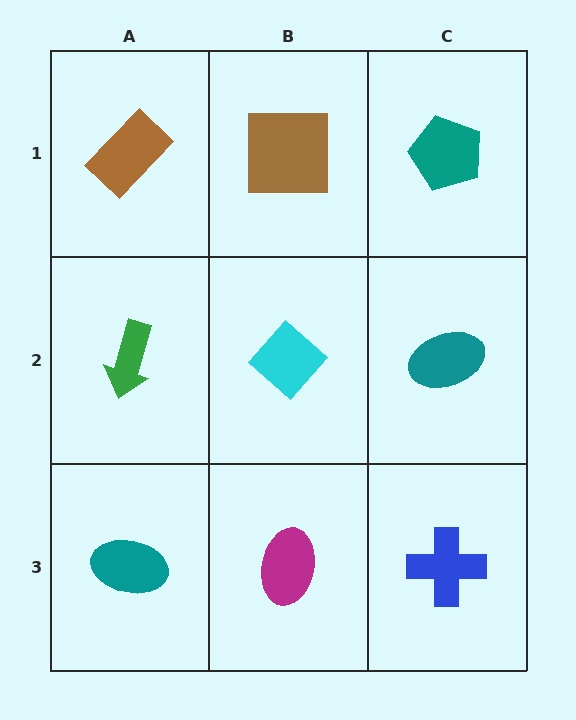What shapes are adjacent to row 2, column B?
A brown square (row 1, column B), a magenta ellipse (row 3, column B), a green arrow (row 2, column A), a teal ellipse (row 2, column C).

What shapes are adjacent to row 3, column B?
A cyan diamond (row 2, column B), a teal ellipse (row 3, column A), a blue cross (row 3, column C).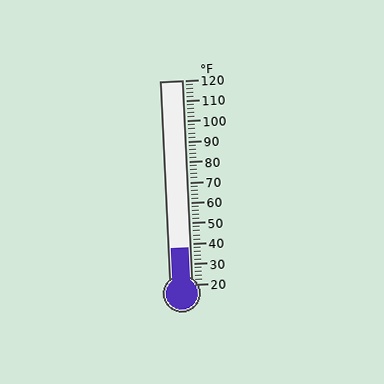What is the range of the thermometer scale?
The thermometer scale ranges from 20°F to 120°F.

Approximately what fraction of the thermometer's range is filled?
The thermometer is filled to approximately 20% of its range.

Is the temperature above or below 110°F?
The temperature is below 110°F.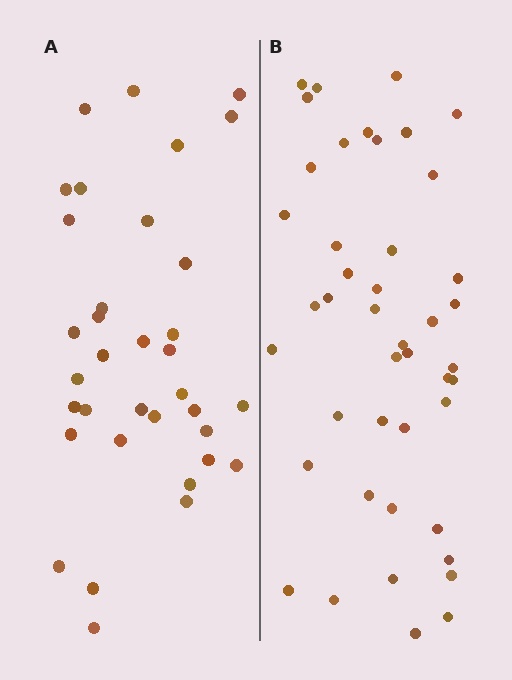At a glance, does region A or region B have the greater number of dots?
Region B (the right region) has more dots.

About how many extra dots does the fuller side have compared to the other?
Region B has roughly 8 or so more dots than region A.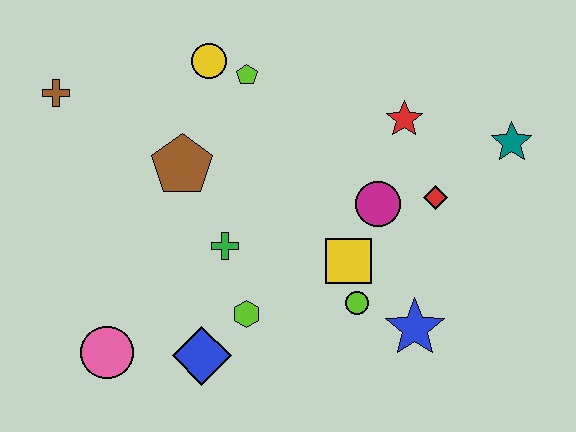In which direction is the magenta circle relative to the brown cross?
The magenta circle is to the right of the brown cross.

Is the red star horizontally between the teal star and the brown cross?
Yes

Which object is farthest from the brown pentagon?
The teal star is farthest from the brown pentagon.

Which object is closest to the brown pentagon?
The green cross is closest to the brown pentagon.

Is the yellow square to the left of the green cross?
No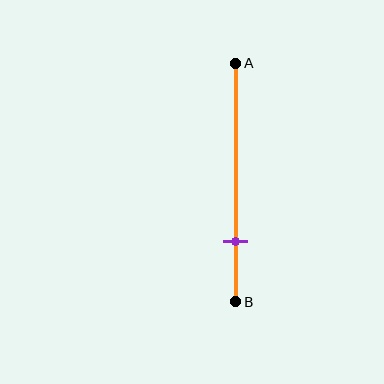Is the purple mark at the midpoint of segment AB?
No, the mark is at about 75% from A, not at the 50% midpoint.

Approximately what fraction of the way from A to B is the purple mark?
The purple mark is approximately 75% of the way from A to B.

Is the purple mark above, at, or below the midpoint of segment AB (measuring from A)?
The purple mark is below the midpoint of segment AB.